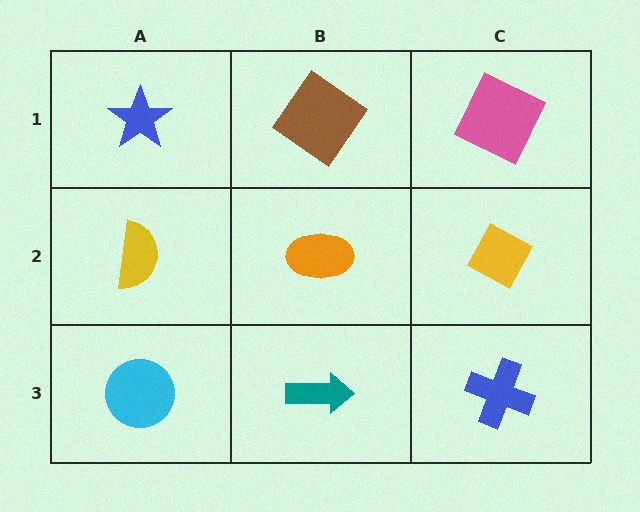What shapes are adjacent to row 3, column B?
An orange ellipse (row 2, column B), a cyan circle (row 3, column A), a blue cross (row 3, column C).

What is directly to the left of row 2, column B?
A yellow semicircle.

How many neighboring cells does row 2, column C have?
3.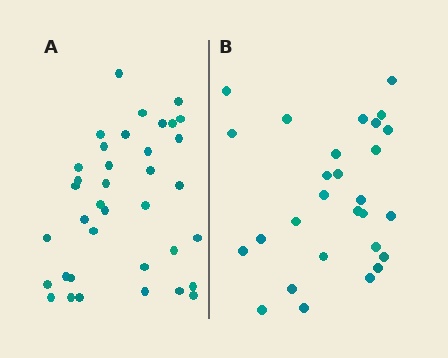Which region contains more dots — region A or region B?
Region A (the left region) has more dots.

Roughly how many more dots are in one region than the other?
Region A has roughly 8 or so more dots than region B.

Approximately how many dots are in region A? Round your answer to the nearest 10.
About 40 dots. (The exact count is 37, which rounds to 40.)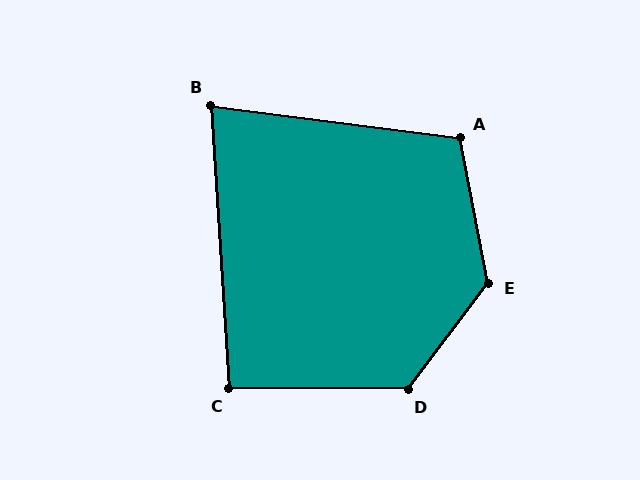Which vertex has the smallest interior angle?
B, at approximately 79 degrees.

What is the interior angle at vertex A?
Approximately 108 degrees (obtuse).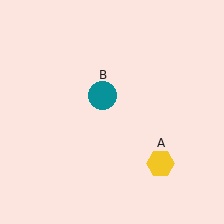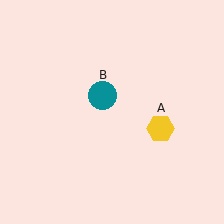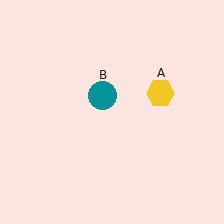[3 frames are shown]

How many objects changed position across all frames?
1 object changed position: yellow hexagon (object A).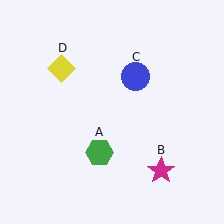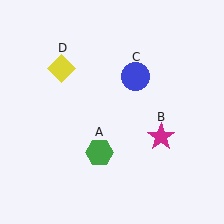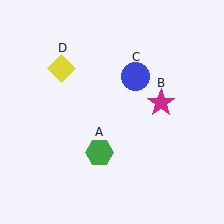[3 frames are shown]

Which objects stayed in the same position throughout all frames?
Green hexagon (object A) and blue circle (object C) and yellow diamond (object D) remained stationary.